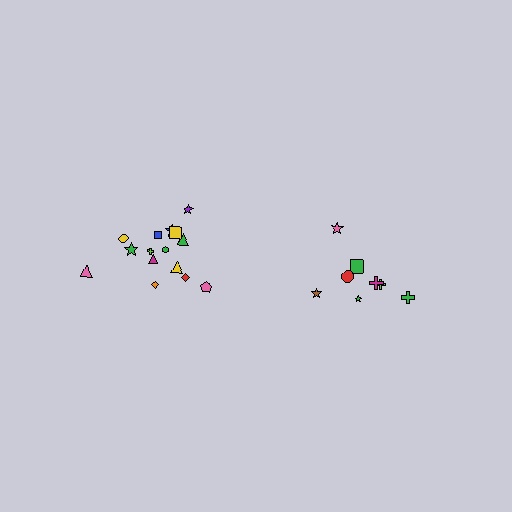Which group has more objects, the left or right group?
The left group.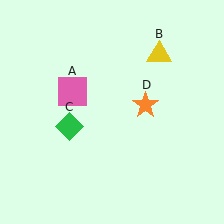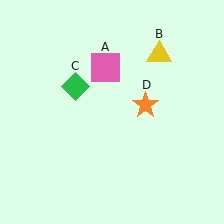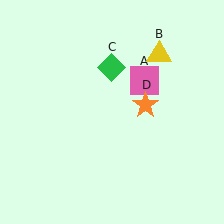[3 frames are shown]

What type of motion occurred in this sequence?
The pink square (object A), green diamond (object C) rotated clockwise around the center of the scene.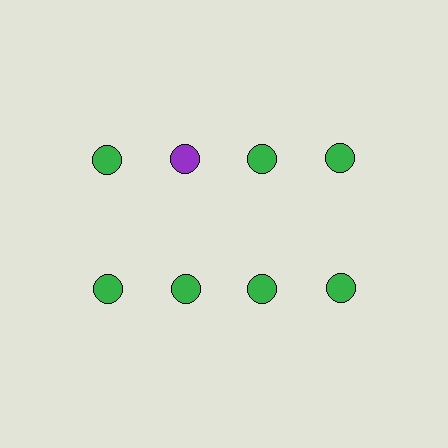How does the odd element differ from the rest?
It has a different color: purple instead of green.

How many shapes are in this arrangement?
There are 8 shapes arranged in a grid pattern.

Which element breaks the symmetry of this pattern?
The purple circle in the top row, second from left column breaks the symmetry. All other shapes are green circles.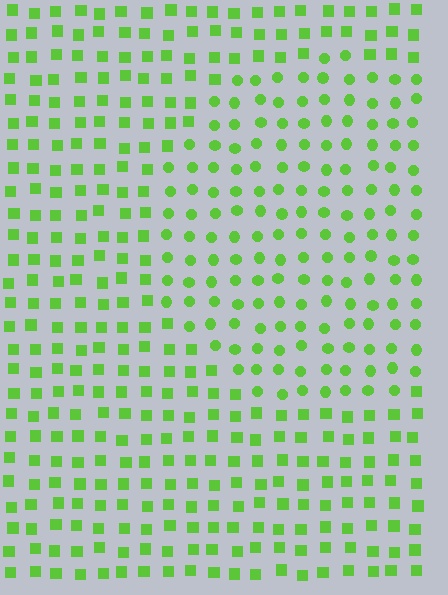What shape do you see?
I see a circle.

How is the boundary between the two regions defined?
The boundary is defined by a change in element shape: circles inside vs. squares outside. All elements share the same color and spacing.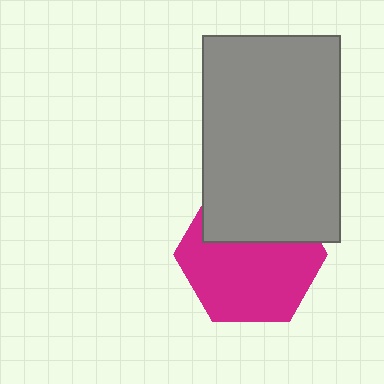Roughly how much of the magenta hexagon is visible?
About half of it is visible (roughly 63%).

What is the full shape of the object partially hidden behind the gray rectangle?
The partially hidden object is a magenta hexagon.